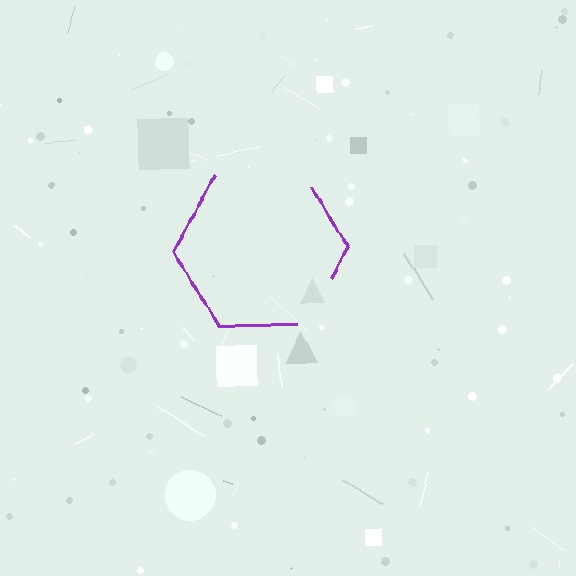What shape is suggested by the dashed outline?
The dashed outline suggests a hexagon.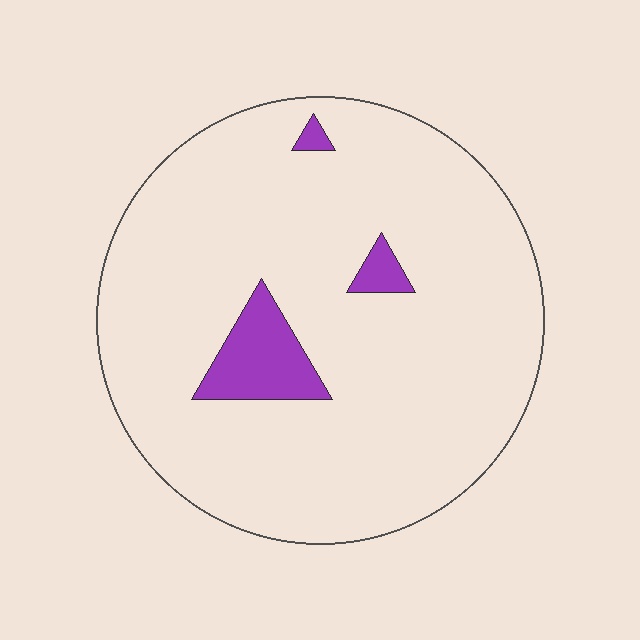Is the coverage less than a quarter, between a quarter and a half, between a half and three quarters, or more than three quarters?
Less than a quarter.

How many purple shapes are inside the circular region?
3.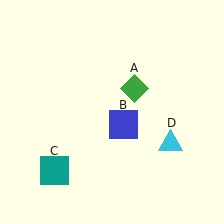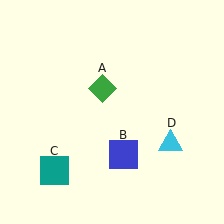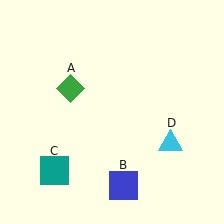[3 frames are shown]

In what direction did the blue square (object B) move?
The blue square (object B) moved down.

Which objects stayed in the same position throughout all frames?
Teal square (object C) and cyan triangle (object D) remained stationary.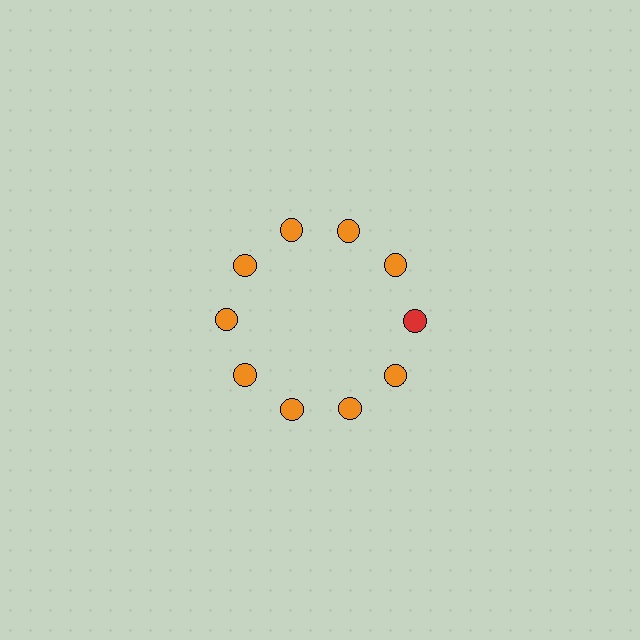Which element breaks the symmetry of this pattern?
The red circle at roughly the 3 o'clock position breaks the symmetry. All other shapes are orange circles.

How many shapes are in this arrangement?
There are 10 shapes arranged in a ring pattern.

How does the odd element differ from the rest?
It has a different color: red instead of orange.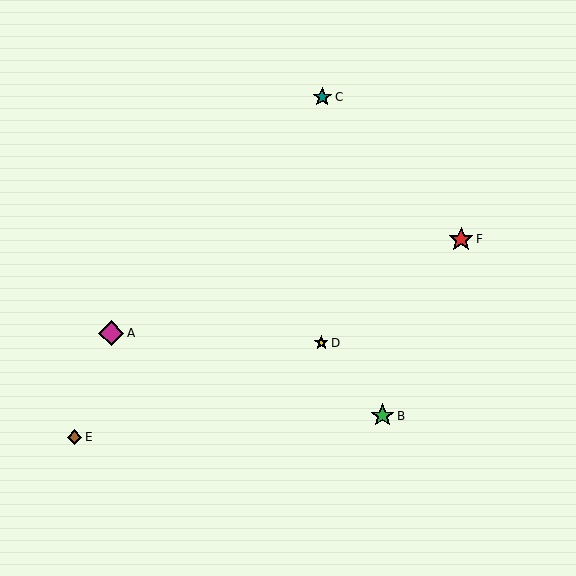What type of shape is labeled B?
Shape B is a green star.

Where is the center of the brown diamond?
The center of the brown diamond is at (74, 437).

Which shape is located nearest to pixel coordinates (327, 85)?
The teal star (labeled C) at (322, 97) is nearest to that location.